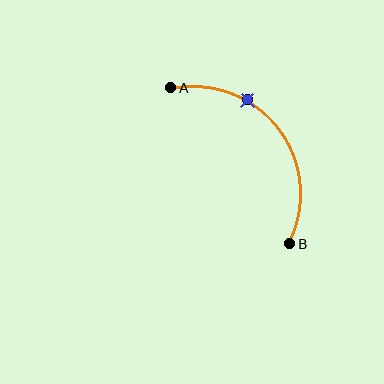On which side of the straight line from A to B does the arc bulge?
The arc bulges above and to the right of the straight line connecting A and B.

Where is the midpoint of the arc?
The arc midpoint is the point on the curve farthest from the straight line joining A and B. It sits above and to the right of that line.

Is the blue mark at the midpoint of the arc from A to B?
No. The blue mark lies on the arc but is closer to endpoint A. The arc midpoint would be at the point on the curve equidistant along the arc from both A and B.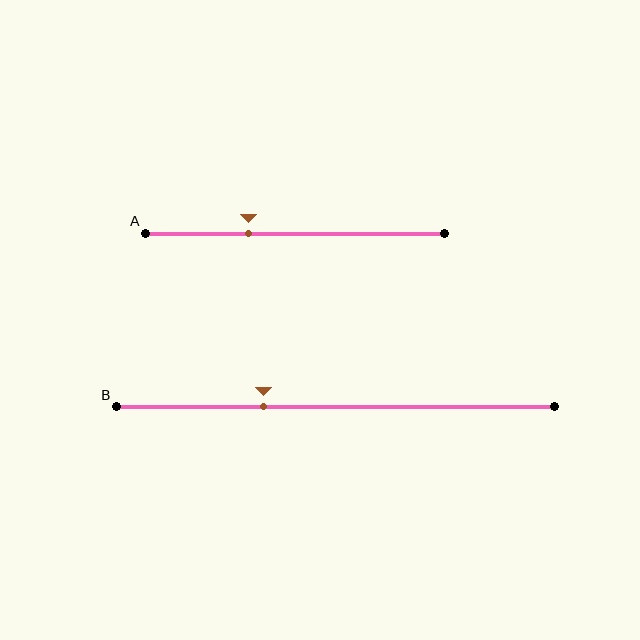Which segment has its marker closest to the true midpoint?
Segment A has its marker closest to the true midpoint.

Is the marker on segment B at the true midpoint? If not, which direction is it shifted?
No, the marker on segment B is shifted to the left by about 17% of the segment length.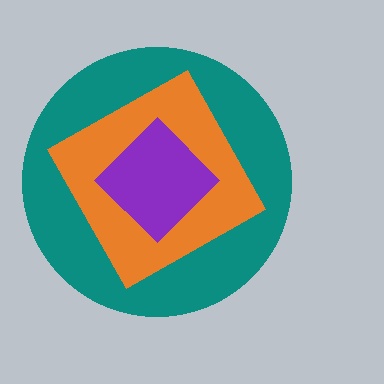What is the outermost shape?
The teal circle.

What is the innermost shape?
The purple diamond.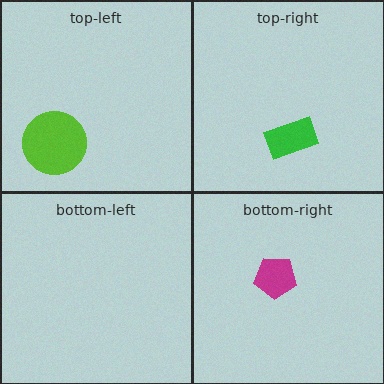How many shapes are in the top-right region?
1.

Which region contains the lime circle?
The top-left region.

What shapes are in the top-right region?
The green rectangle.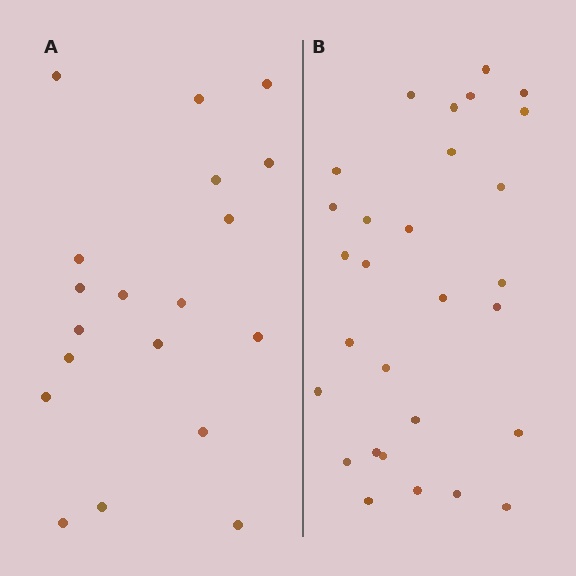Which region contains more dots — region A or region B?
Region B (the right region) has more dots.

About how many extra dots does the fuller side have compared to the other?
Region B has roughly 10 or so more dots than region A.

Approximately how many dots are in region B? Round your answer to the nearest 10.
About 30 dots. (The exact count is 29, which rounds to 30.)